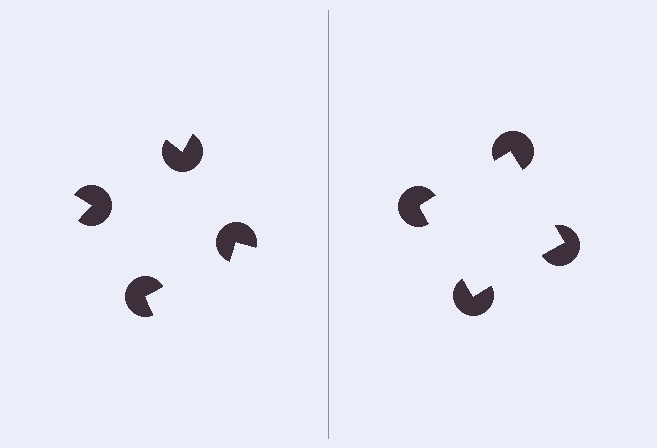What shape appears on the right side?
An illusory square.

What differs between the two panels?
The pac-man discs are positioned identically on both sides; only the wedge orientations differ. On the right they align to a square; on the left they are misaligned.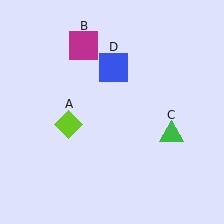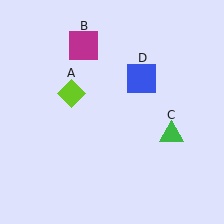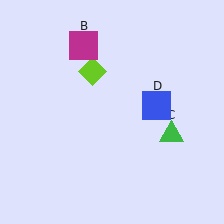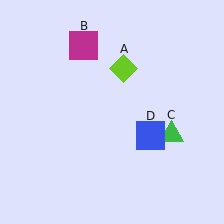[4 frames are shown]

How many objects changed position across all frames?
2 objects changed position: lime diamond (object A), blue square (object D).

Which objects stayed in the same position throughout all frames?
Magenta square (object B) and green triangle (object C) remained stationary.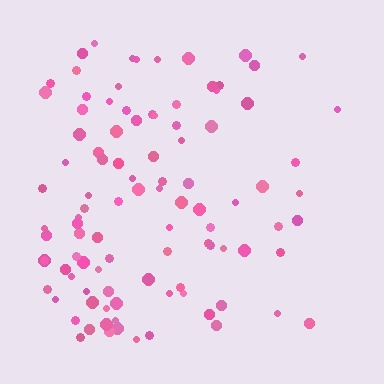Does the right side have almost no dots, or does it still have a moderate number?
Still a moderate number, just noticeably fewer than the left.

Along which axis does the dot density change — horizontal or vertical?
Horizontal.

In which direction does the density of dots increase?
From right to left, with the left side densest.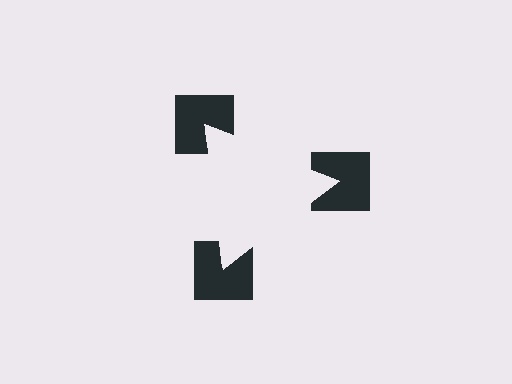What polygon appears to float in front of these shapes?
An illusory triangle — its edges are inferred from the aligned wedge cuts in the notched squares, not physically drawn.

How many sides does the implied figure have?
3 sides.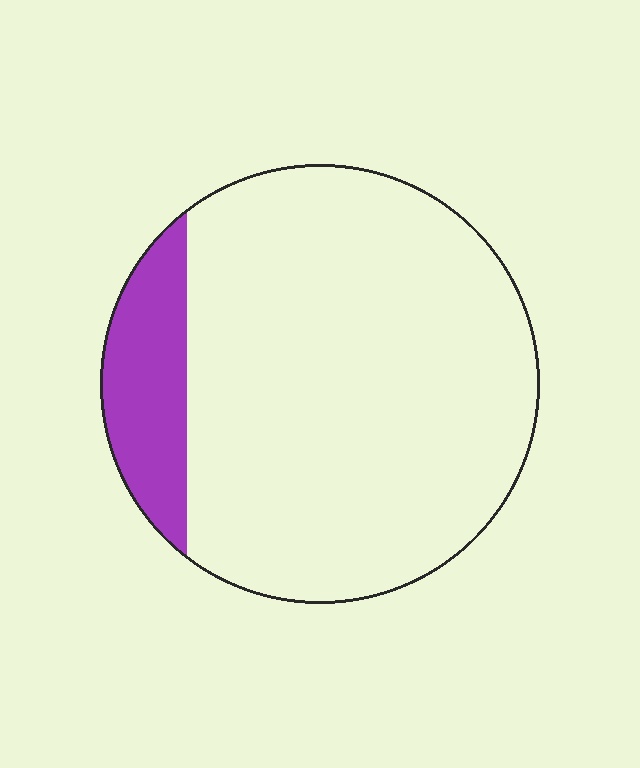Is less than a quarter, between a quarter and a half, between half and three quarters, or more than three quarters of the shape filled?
Less than a quarter.